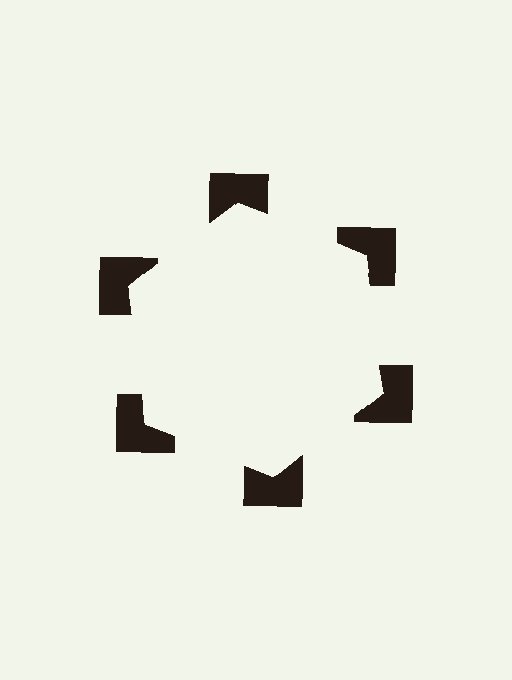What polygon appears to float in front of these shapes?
An illusory hexagon — its edges are inferred from the aligned wedge cuts in the notched squares, not physically drawn.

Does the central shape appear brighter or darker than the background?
It typically appears slightly brighter than the background, even though no actual brightness change is drawn.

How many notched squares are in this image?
There are 6 — one at each vertex of the illusory hexagon.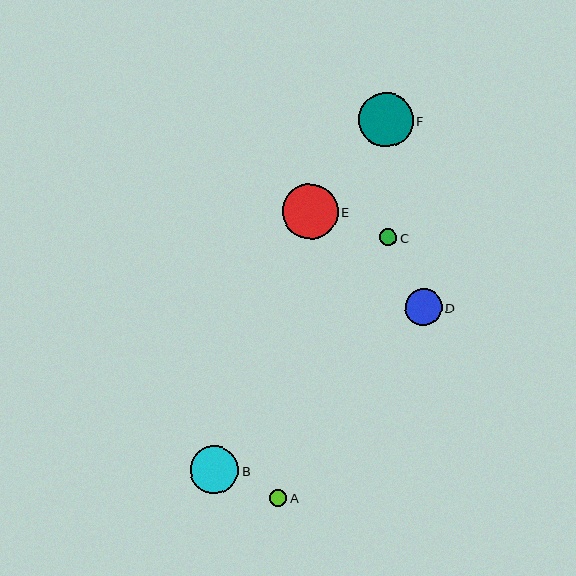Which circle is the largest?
Circle E is the largest with a size of approximately 55 pixels.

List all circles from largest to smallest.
From largest to smallest: E, F, B, D, C, A.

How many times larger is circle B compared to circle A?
Circle B is approximately 2.8 times the size of circle A.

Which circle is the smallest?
Circle A is the smallest with a size of approximately 17 pixels.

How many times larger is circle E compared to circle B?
Circle E is approximately 1.1 times the size of circle B.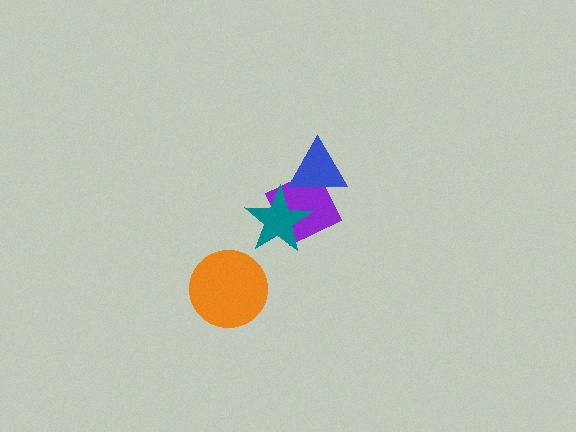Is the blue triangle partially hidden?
No, no other shape covers it.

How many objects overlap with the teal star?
1 object overlaps with the teal star.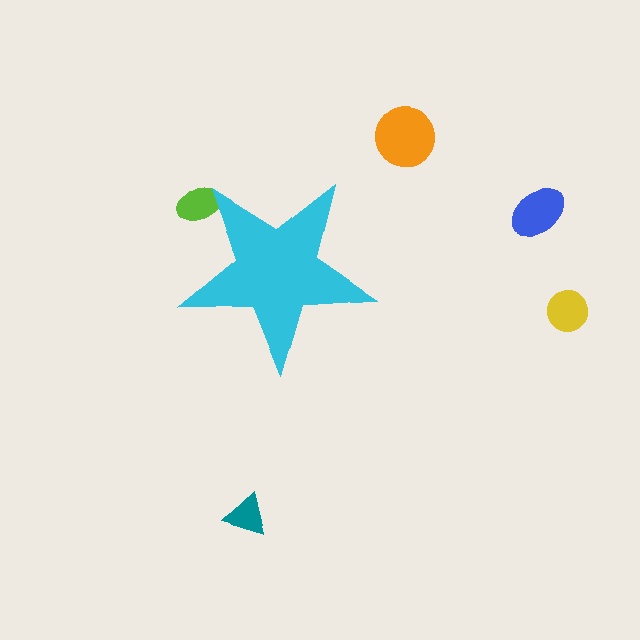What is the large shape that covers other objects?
A cyan star.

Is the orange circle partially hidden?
No, the orange circle is fully visible.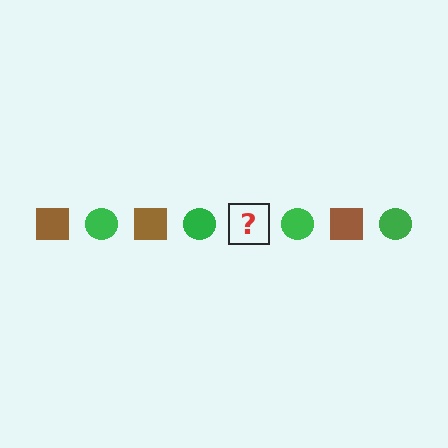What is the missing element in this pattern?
The missing element is a brown square.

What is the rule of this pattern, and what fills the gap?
The rule is that the pattern alternates between brown square and green circle. The gap should be filled with a brown square.